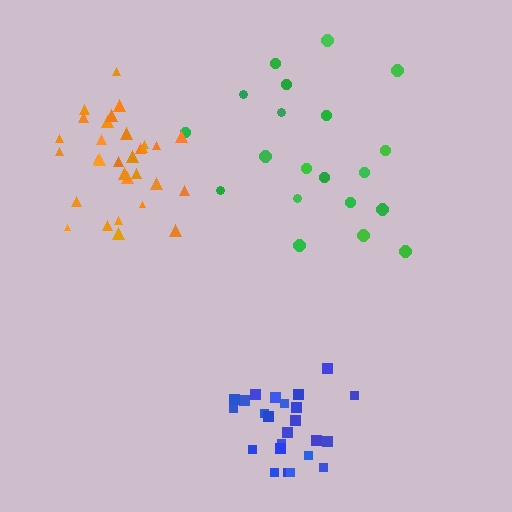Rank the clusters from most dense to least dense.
orange, blue, green.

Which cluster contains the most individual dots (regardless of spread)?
Orange (31).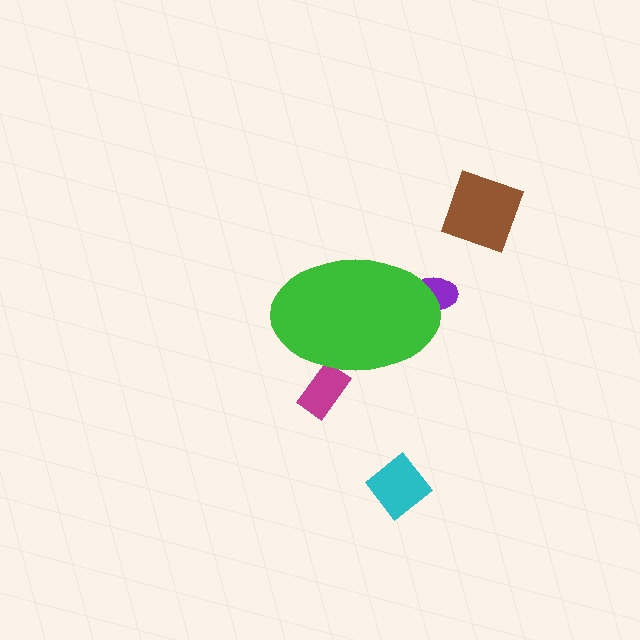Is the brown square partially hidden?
No, the brown square is fully visible.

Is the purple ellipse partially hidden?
Yes, the purple ellipse is partially hidden behind the green ellipse.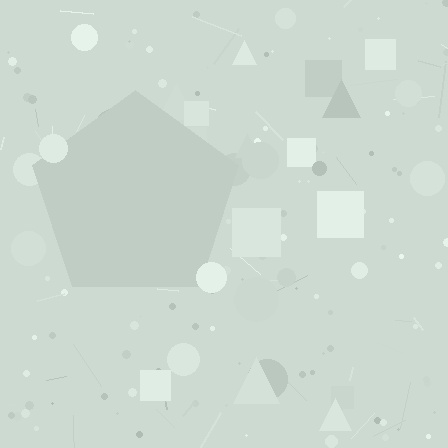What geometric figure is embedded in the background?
A pentagon is embedded in the background.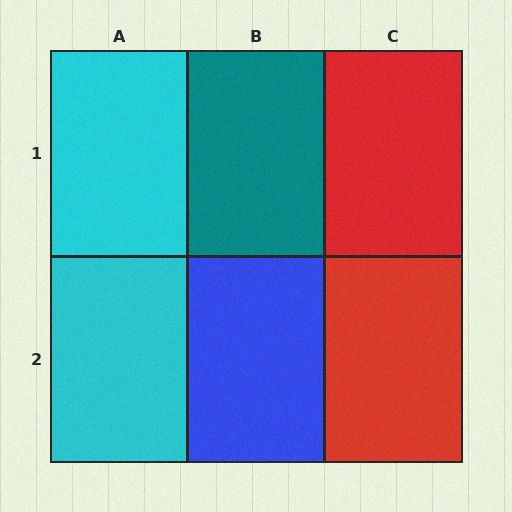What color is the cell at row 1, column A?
Cyan.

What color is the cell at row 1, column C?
Red.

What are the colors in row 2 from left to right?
Cyan, blue, red.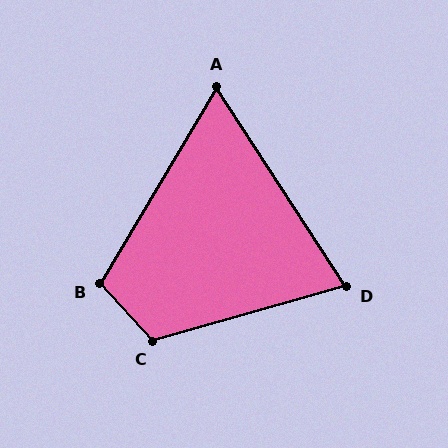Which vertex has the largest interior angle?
C, at approximately 116 degrees.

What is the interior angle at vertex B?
Approximately 107 degrees (obtuse).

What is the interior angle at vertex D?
Approximately 73 degrees (acute).